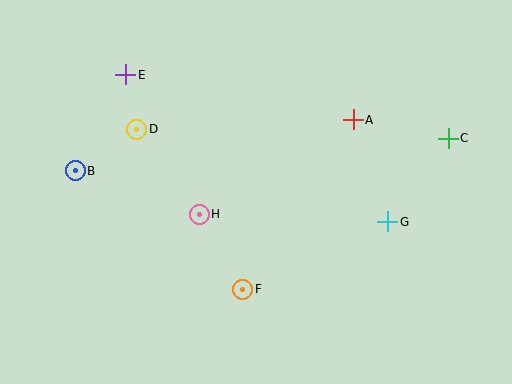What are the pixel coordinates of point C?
Point C is at (448, 138).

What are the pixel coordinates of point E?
Point E is at (126, 75).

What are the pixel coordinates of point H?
Point H is at (199, 214).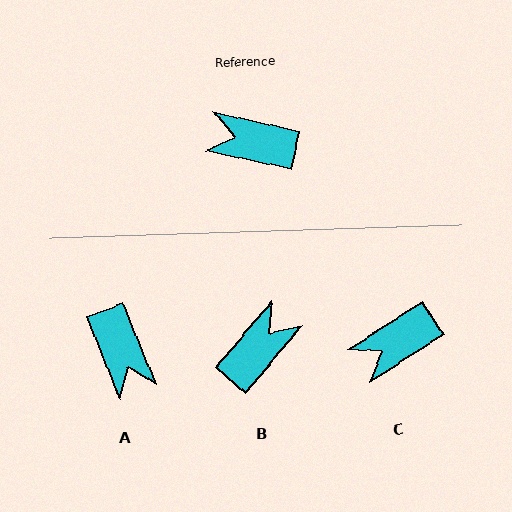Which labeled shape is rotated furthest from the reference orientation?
A, about 125 degrees away.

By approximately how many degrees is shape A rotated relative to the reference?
Approximately 125 degrees counter-clockwise.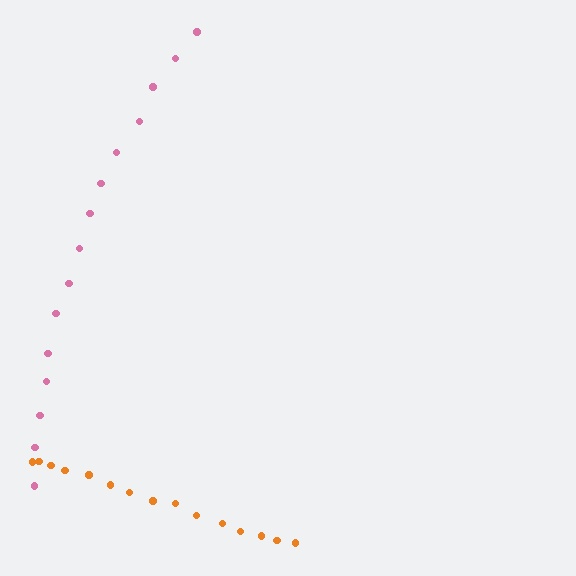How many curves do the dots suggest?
There are 2 distinct paths.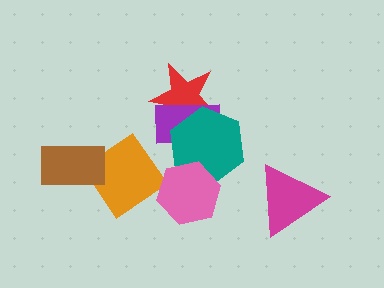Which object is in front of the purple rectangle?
The teal hexagon is in front of the purple rectangle.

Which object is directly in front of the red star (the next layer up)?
The purple rectangle is directly in front of the red star.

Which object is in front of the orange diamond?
The brown rectangle is in front of the orange diamond.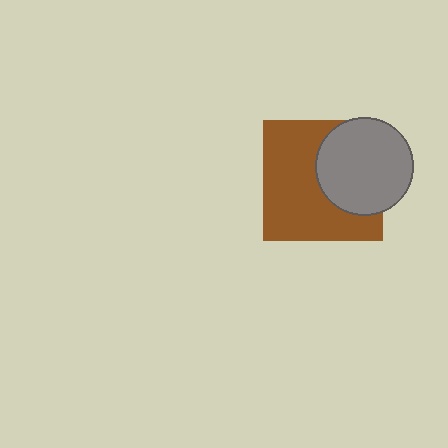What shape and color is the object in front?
The object in front is a gray circle.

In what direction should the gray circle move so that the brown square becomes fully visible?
The gray circle should move right. That is the shortest direction to clear the overlap and leave the brown square fully visible.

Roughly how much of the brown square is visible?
About half of it is visible (roughly 62%).